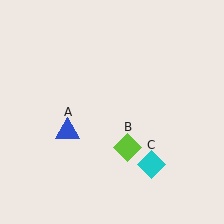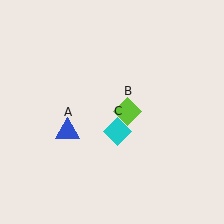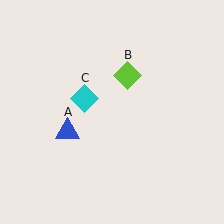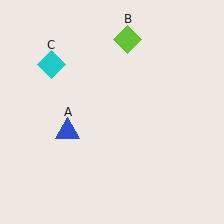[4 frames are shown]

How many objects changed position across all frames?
2 objects changed position: lime diamond (object B), cyan diamond (object C).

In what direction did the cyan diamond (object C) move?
The cyan diamond (object C) moved up and to the left.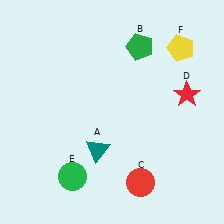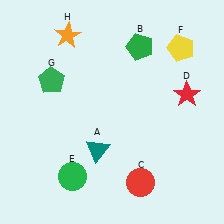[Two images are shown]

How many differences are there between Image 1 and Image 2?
There are 2 differences between the two images.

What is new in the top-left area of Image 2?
A green pentagon (G) was added in the top-left area of Image 2.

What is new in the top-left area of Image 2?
An orange star (H) was added in the top-left area of Image 2.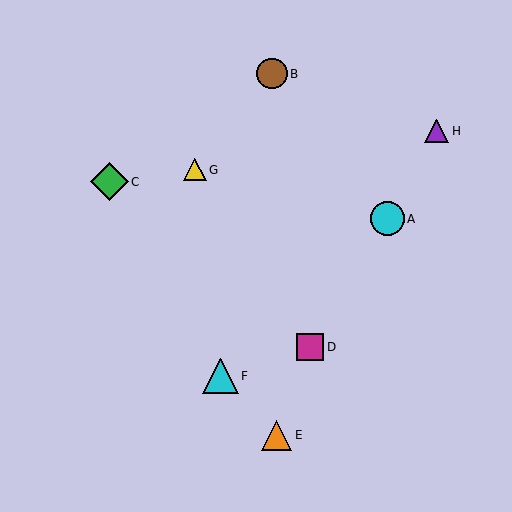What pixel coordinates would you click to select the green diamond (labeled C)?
Click at (109, 182) to select the green diamond C.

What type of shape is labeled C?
Shape C is a green diamond.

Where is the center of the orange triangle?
The center of the orange triangle is at (277, 435).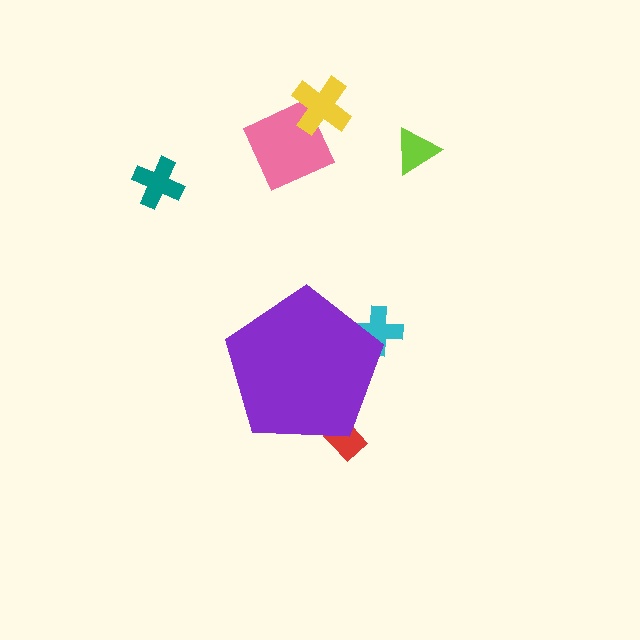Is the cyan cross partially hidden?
Yes, the cyan cross is partially hidden behind the purple pentagon.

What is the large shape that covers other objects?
A purple pentagon.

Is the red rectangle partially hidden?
Yes, the red rectangle is partially hidden behind the purple pentagon.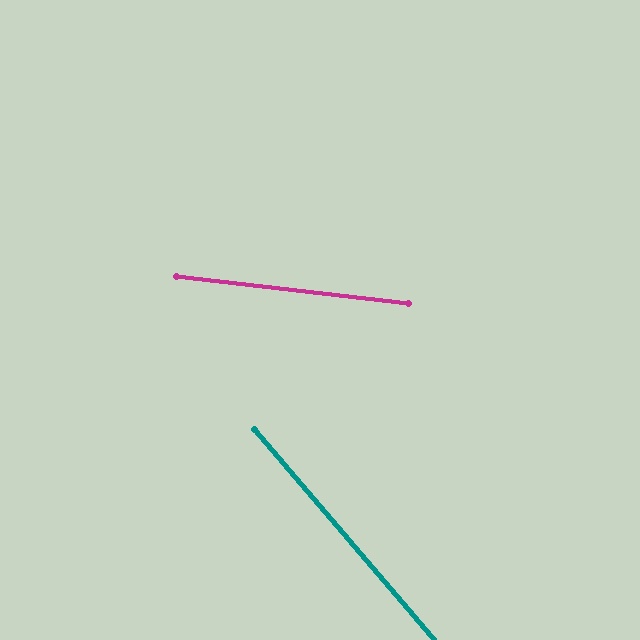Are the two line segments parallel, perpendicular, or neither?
Neither parallel nor perpendicular — they differ by about 43°.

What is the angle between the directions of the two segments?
Approximately 43 degrees.